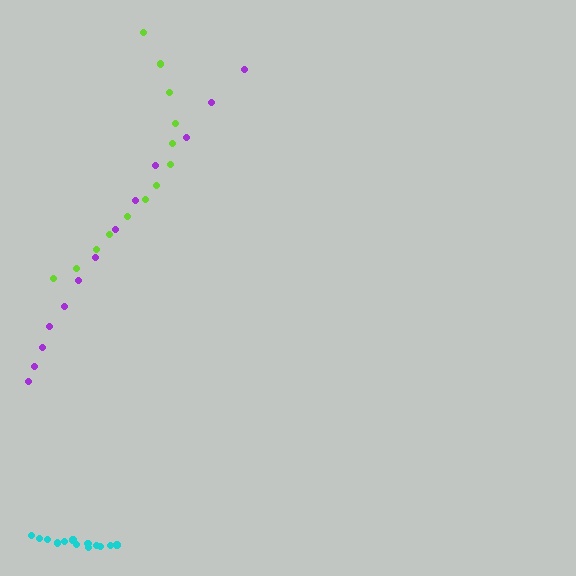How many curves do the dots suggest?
There are 3 distinct paths.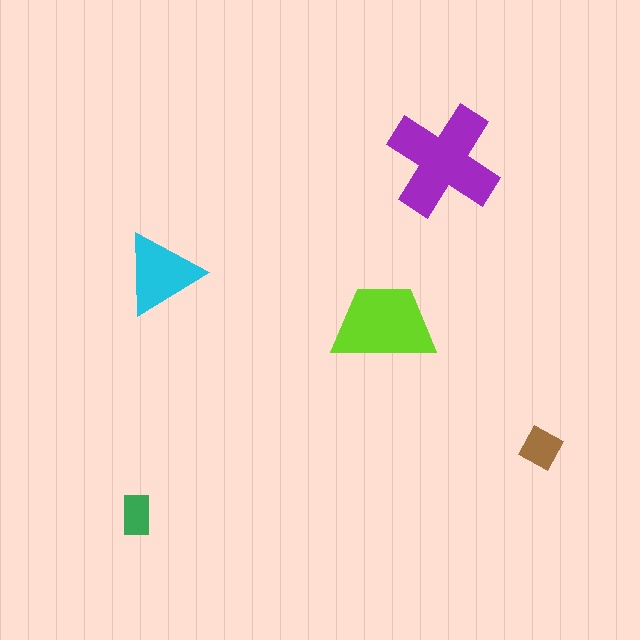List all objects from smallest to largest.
The green rectangle, the brown diamond, the cyan triangle, the lime trapezoid, the purple cross.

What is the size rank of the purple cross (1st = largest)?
1st.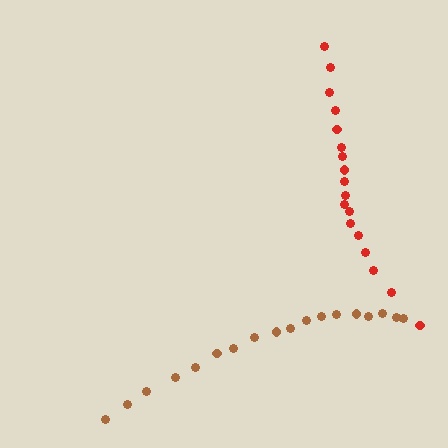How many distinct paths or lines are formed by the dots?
There are 2 distinct paths.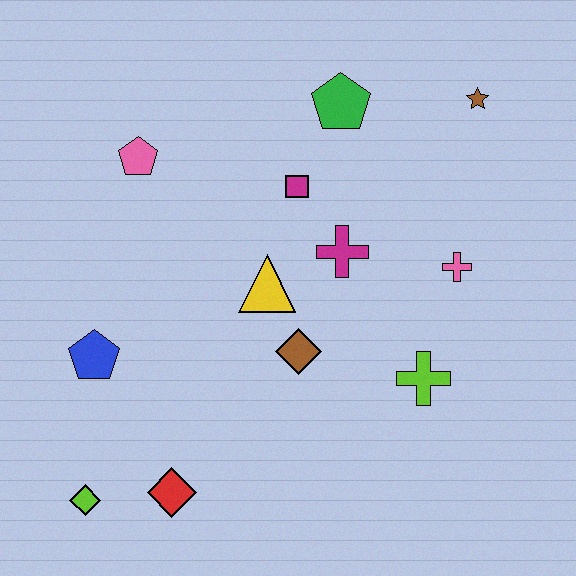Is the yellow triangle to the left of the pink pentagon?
No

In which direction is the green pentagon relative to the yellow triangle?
The green pentagon is above the yellow triangle.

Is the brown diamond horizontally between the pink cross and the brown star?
No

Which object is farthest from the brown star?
The lime diamond is farthest from the brown star.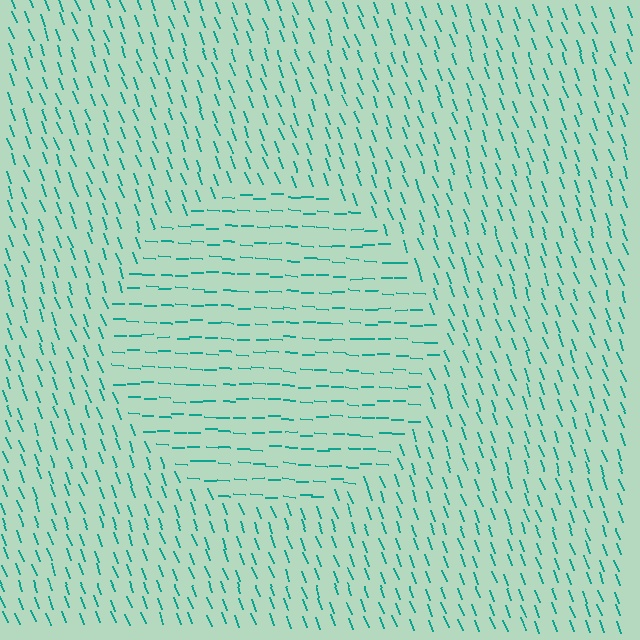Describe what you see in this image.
The image is filled with small teal line segments. A circle region in the image has lines oriented differently from the surrounding lines, creating a visible texture boundary.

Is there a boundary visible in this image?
Yes, there is a texture boundary formed by a change in line orientation.